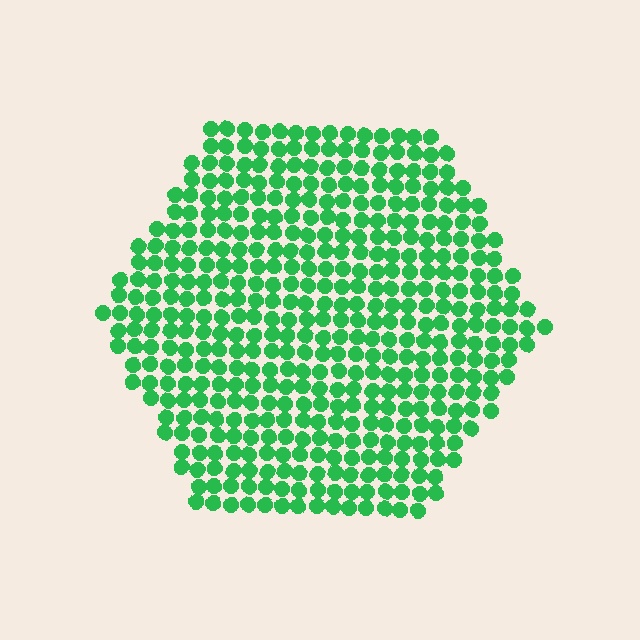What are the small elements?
The small elements are circles.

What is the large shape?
The large shape is a hexagon.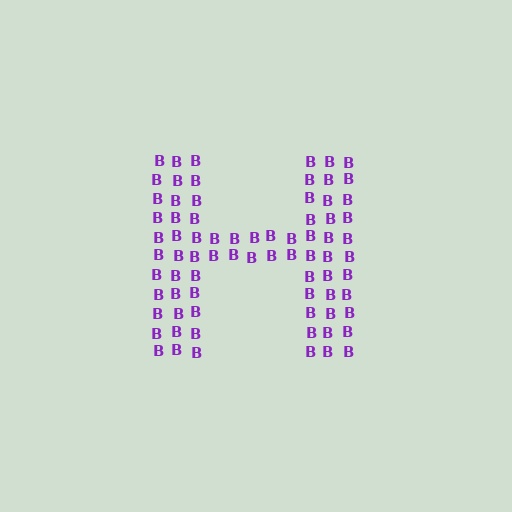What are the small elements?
The small elements are letter B's.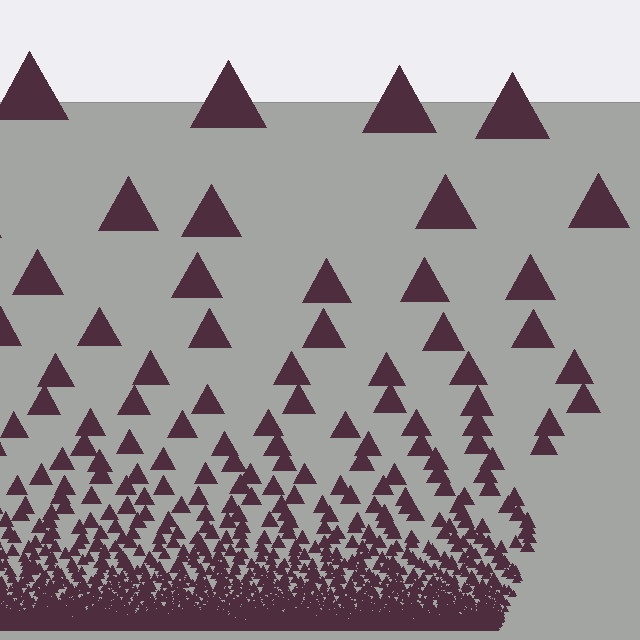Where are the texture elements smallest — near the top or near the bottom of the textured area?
Near the bottom.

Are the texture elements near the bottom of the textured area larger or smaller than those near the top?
Smaller. The gradient is inverted — elements near the bottom are smaller and denser.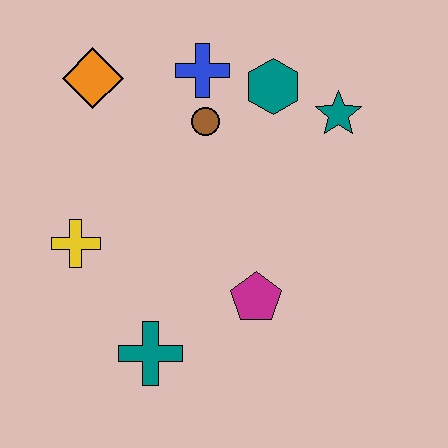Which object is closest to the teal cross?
The magenta pentagon is closest to the teal cross.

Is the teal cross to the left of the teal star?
Yes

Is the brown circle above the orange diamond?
No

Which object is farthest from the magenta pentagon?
The orange diamond is farthest from the magenta pentagon.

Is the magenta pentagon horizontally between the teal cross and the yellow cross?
No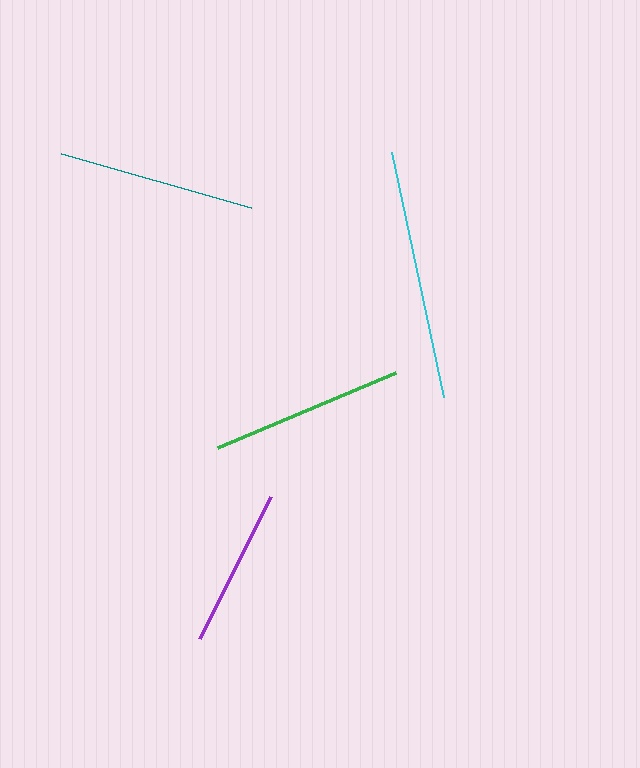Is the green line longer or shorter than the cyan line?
The cyan line is longer than the green line.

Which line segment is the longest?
The cyan line is the longest at approximately 250 pixels.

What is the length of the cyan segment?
The cyan segment is approximately 250 pixels long.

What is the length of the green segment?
The green segment is approximately 194 pixels long.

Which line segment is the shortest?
The purple line is the shortest at approximately 159 pixels.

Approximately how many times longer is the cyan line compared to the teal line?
The cyan line is approximately 1.3 times the length of the teal line.